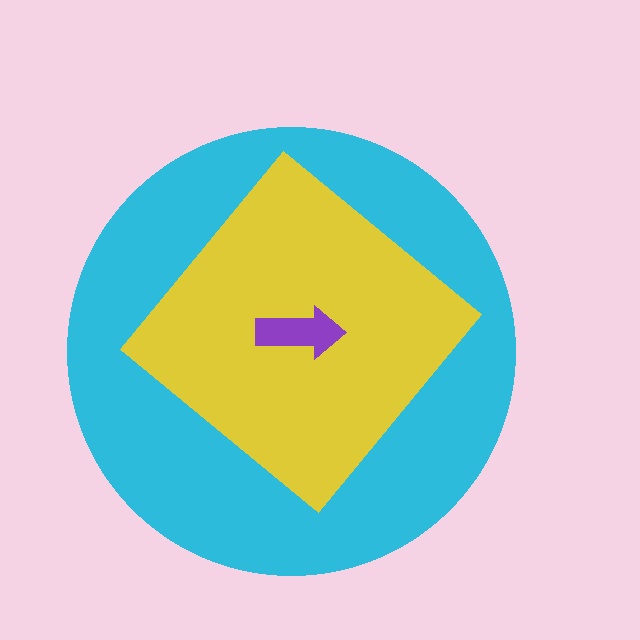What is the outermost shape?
The cyan circle.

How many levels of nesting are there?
3.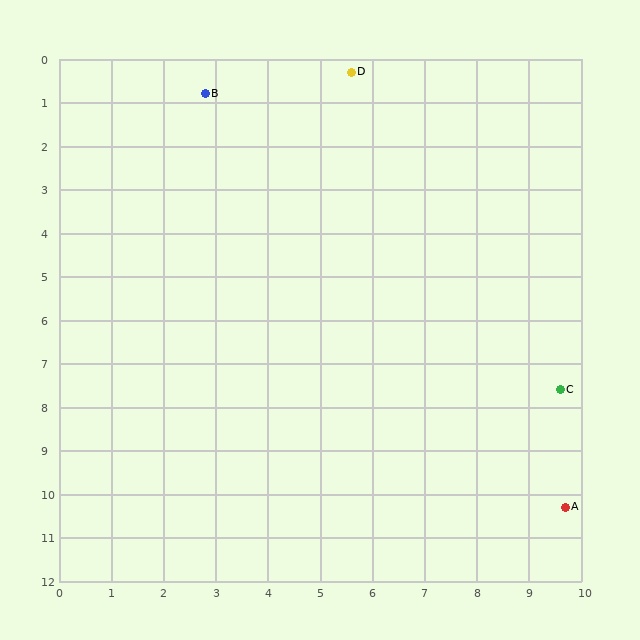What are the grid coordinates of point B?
Point B is at approximately (2.8, 0.8).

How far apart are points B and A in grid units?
Points B and A are about 11.7 grid units apart.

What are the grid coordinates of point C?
Point C is at approximately (9.6, 7.6).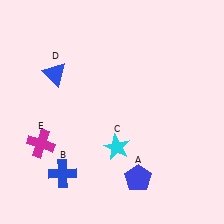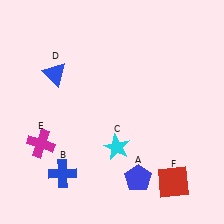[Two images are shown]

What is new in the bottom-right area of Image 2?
A red square (F) was added in the bottom-right area of Image 2.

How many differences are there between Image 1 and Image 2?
There is 1 difference between the two images.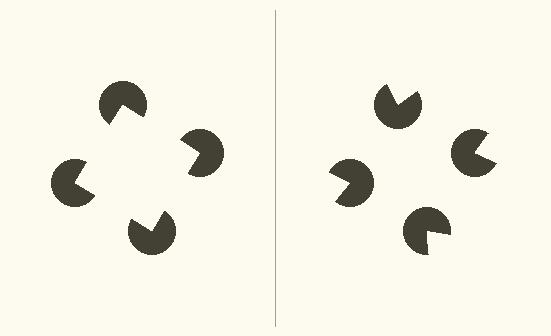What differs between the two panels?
The pac-man discs are positioned identically on both sides; only the wedge orientations differ. On the left they align to a square; on the right they are misaligned.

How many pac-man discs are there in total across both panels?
8 — 4 on each side.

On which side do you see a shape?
An illusory square appears on the left side. On the right side the wedge cuts are rotated, so no coherent shape forms.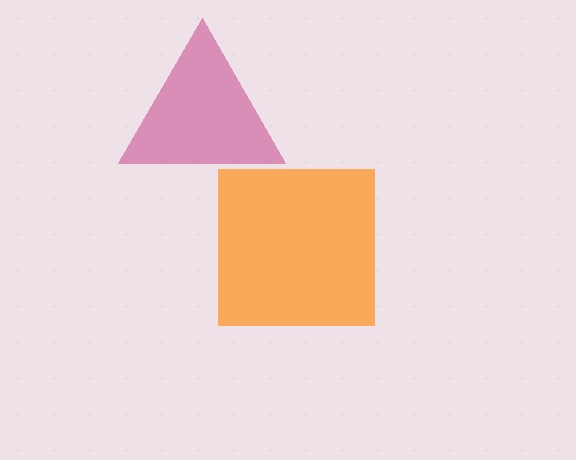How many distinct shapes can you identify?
There are 2 distinct shapes: an orange square, a magenta triangle.